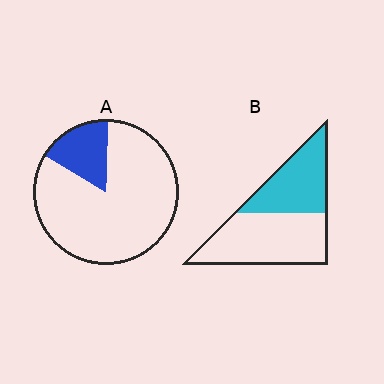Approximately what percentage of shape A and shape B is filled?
A is approximately 15% and B is approximately 40%.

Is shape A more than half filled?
No.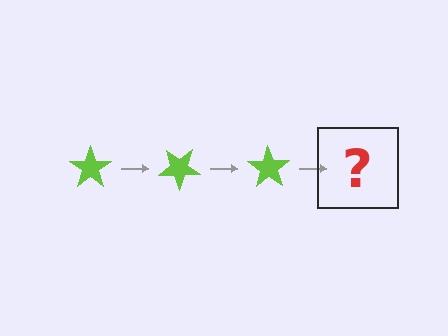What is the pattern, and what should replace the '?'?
The pattern is that the star rotates 35 degrees each step. The '?' should be a lime star rotated 105 degrees.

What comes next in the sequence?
The next element should be a lime star rotated 105 degrees.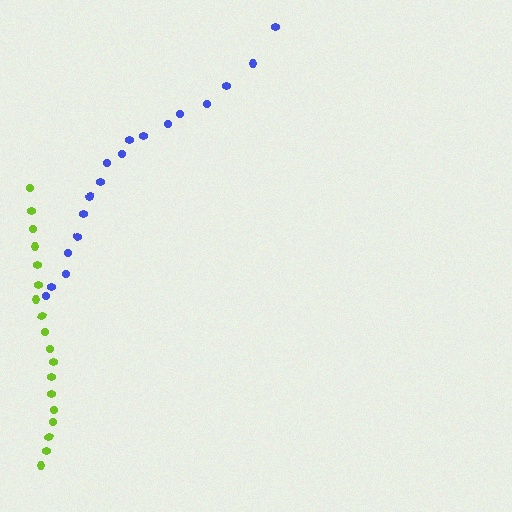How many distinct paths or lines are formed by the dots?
There are 2 distinct paths.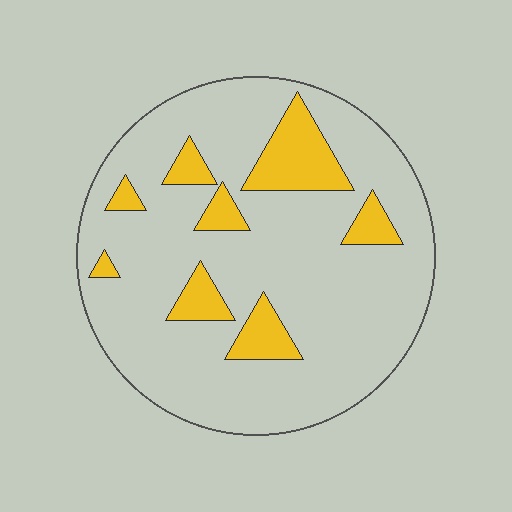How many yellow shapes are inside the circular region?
8.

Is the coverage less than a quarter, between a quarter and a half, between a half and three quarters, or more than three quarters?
Less than a quarter.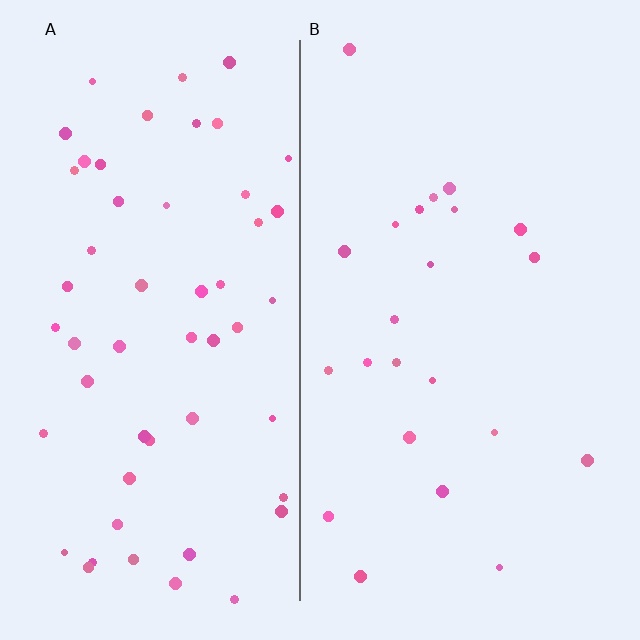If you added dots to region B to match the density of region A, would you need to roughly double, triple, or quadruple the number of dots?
Approximately double.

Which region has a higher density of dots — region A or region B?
A (the left).